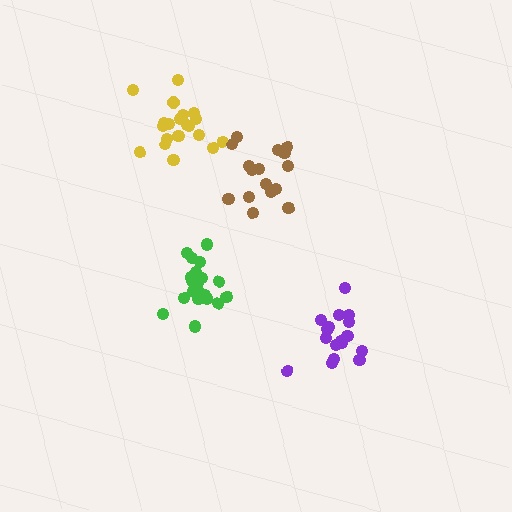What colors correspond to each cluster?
The clusters are colored: yellow, green, purple, brown.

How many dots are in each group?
Group 1: 20 dots, Group 2: 21 dots, Group 3: 18 dots, Group 4: 17 dots (76 total).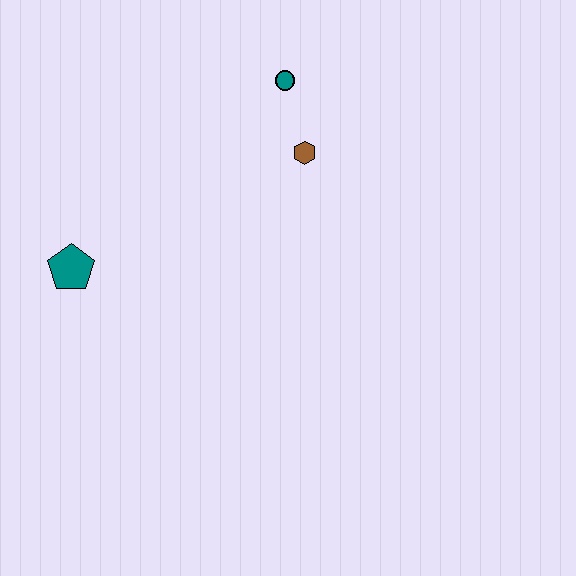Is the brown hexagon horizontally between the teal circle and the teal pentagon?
No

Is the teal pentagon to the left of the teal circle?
Yes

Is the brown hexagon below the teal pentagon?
No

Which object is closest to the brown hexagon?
The teal circle is closest to the brown hexagon.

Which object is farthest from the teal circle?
The teal pentagon is farthest from the teal circle.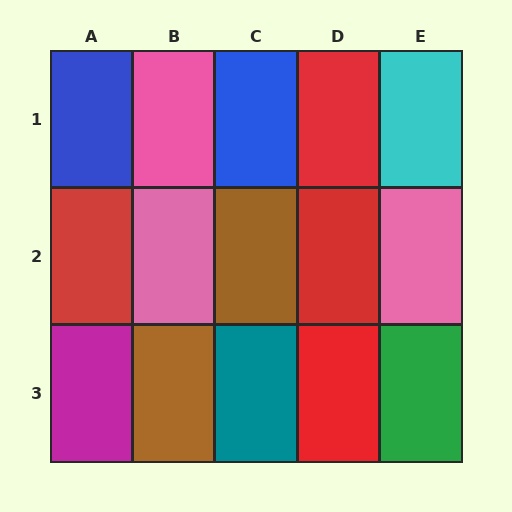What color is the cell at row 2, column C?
Brown.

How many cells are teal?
1 cell is teal.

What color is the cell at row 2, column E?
Pink.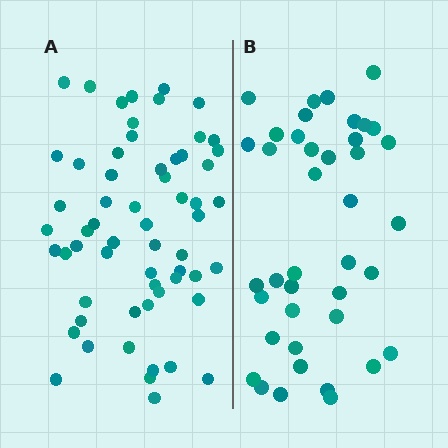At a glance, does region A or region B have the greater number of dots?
Region A (the left region) has more dots.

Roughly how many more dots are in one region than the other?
Region A has approximately 20 more dots than region B.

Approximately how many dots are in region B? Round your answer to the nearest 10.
About 40 dots.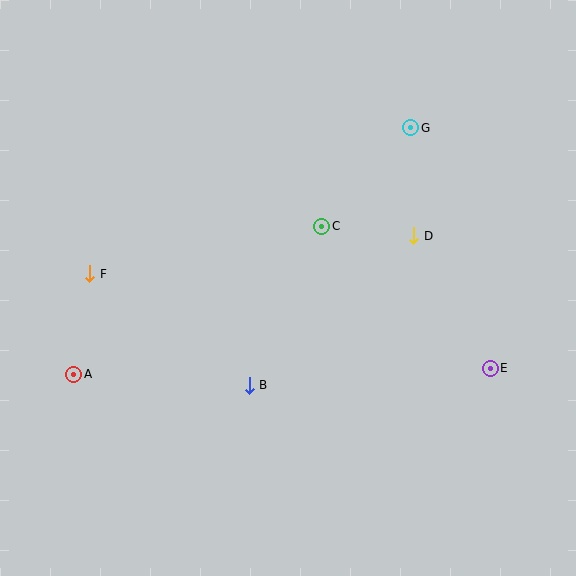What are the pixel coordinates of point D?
Point D is at (414, 236).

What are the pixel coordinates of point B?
Point B is at (249, 385).